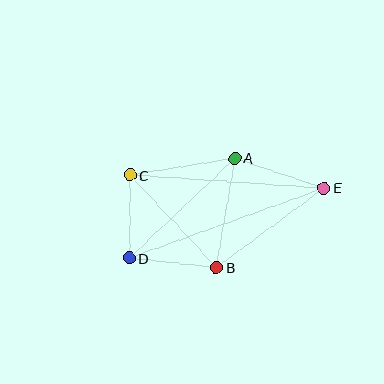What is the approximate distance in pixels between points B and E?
The distance between B and E is approximately 133 pixels.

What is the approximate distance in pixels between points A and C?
The distance between A and C is approximately 106 pixels.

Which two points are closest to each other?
Points C and D are closest to each other.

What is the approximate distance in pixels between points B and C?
The distance between B and C is approximately 126 pixels.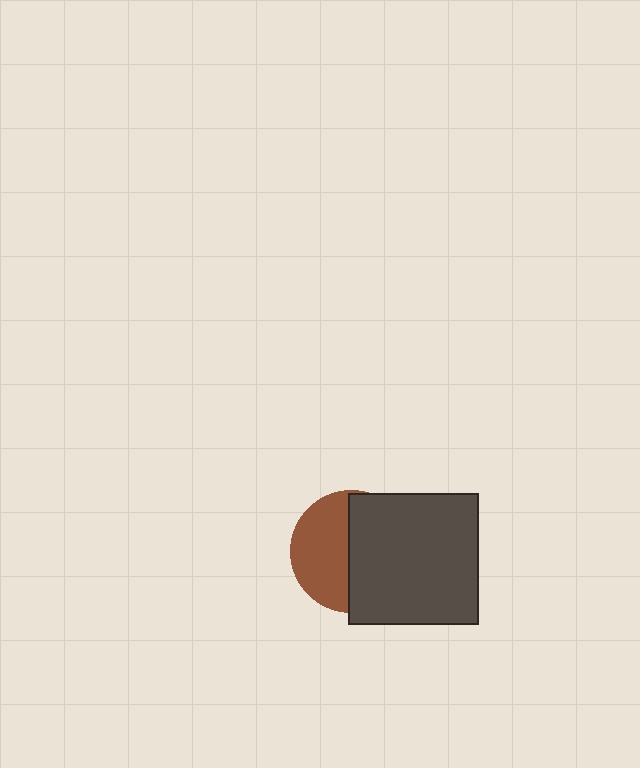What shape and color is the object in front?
The object in front is a dark gray square.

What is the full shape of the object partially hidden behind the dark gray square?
The partially hidden object is a brown circle.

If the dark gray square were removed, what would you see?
You would see the complete brown circle.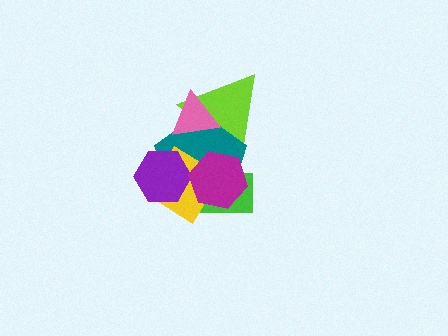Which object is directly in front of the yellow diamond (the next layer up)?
The purple hexagon is directly in front of the yellow diamond.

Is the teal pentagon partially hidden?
Yes, it is partially covered by another shape.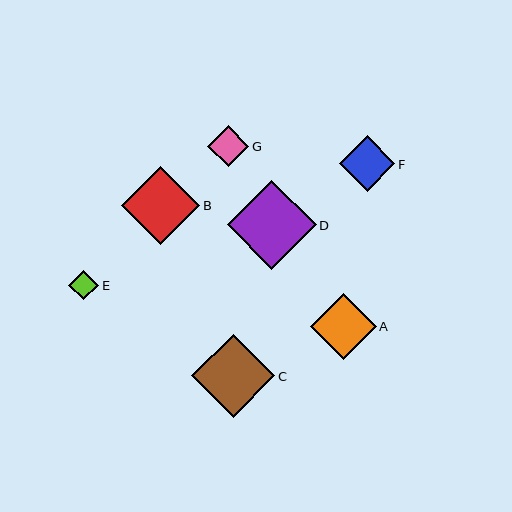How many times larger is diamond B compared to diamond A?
Diamond B is approximately 1.2 times the size of diamond A.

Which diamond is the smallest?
Diamond E is the smallest with a size of approximately 30 pixels.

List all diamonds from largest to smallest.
From largest to smallest: D, C, B, A, F, G, E.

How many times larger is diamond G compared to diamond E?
Diamond G is approximately 1.4 times the size of diamond E.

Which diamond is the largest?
Diamond D is the largest with a size of approximately 89 pixels.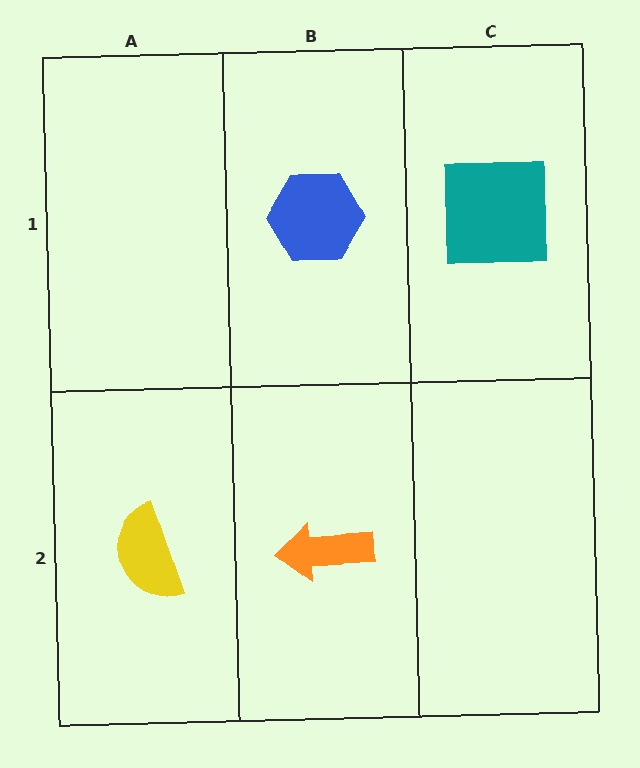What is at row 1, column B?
A blue hexagon.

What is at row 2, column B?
An orange arrow.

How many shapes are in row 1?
2 shapes.